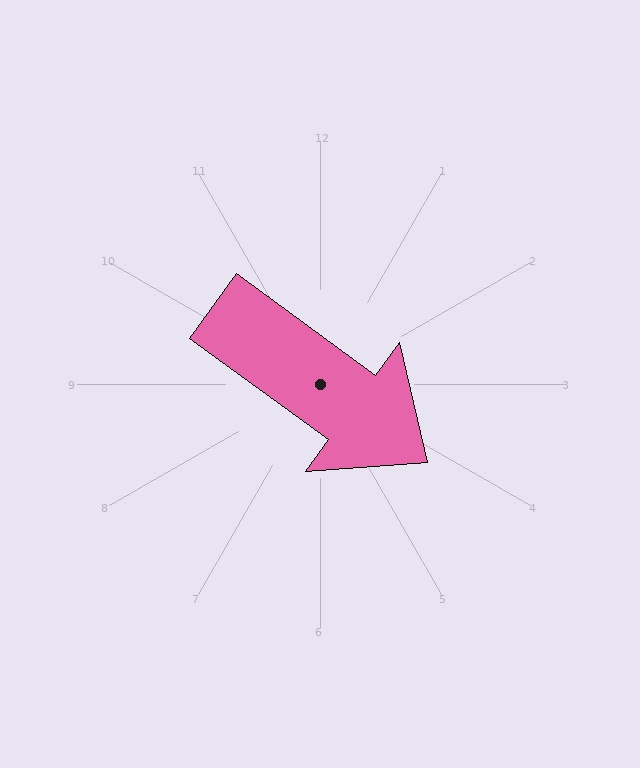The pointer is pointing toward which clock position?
Roughly 4 o'clock.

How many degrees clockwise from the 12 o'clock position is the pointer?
Approximately 126 degrees.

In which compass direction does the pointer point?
Southeast.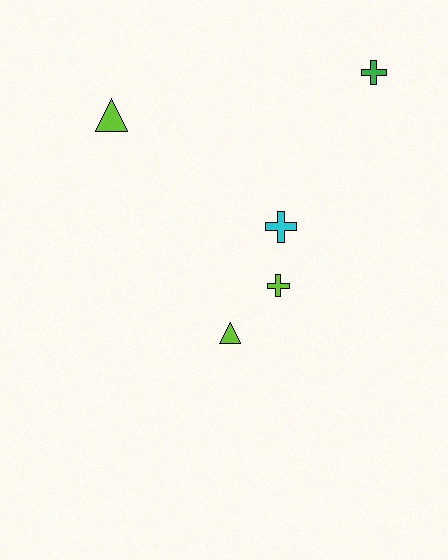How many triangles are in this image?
There are 2 triangles.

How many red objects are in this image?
There are no red objects.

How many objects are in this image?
There are 5 objects.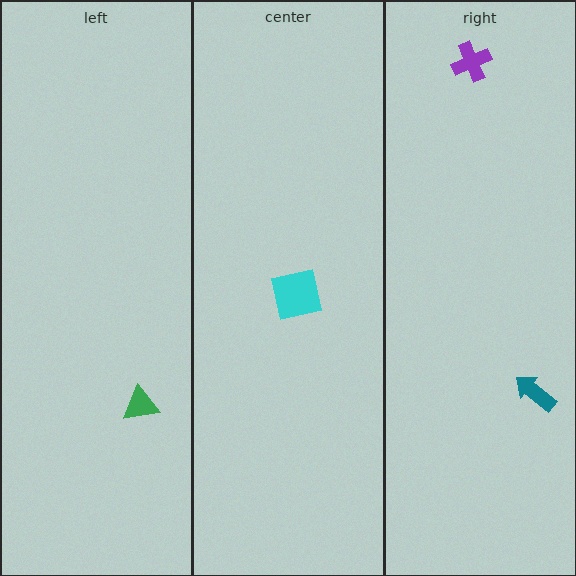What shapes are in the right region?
The teal arrow, the purple cross.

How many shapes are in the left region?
1.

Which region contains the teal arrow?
The right region.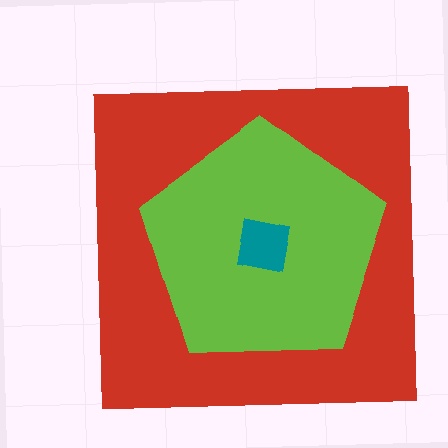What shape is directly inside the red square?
The lime pentagon.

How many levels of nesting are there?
3.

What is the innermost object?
The teal square.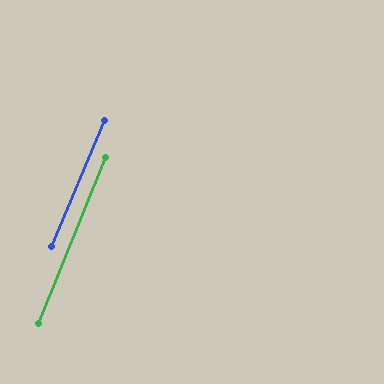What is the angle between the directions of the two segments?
Approximately 1 degree.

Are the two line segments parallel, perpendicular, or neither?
Parallel — their directions differ by only 0.7°.